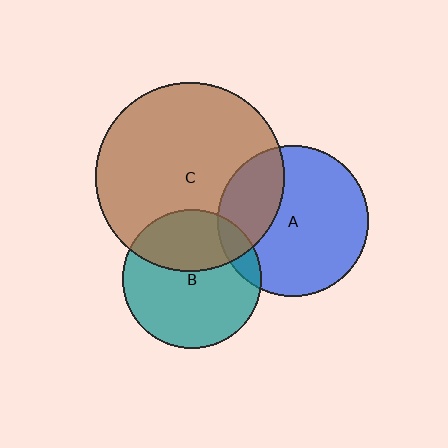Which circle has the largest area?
Circle C (brown).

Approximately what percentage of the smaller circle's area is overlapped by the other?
Approximately 35%.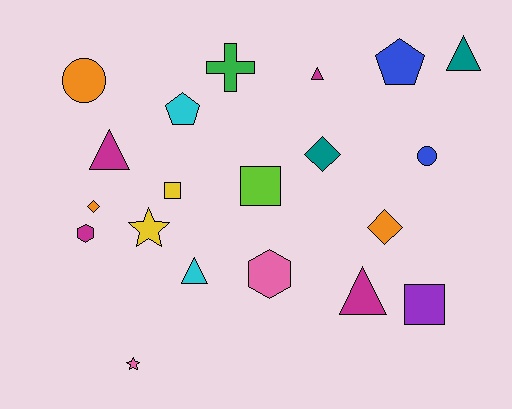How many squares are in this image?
There are 3 squares.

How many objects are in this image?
There are 20 objects.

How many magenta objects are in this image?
There are 4 magenta objects.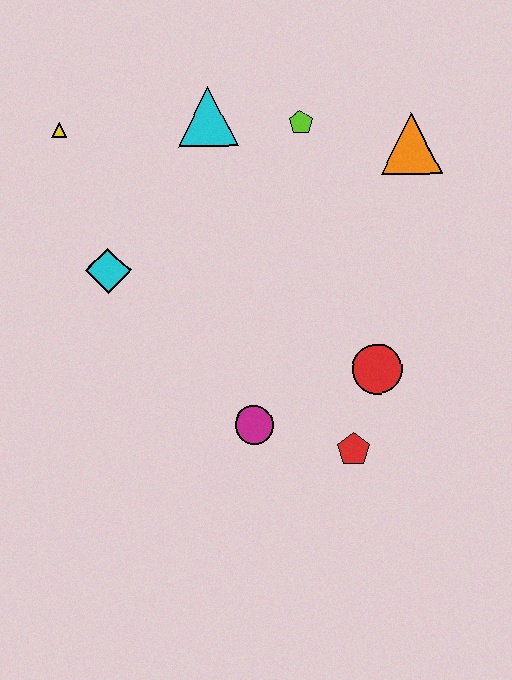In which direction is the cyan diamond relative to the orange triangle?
The cyan diamond is to the left of the orange triangle.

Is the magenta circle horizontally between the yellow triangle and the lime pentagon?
Yes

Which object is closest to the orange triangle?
The lime pentagon is closest to the orange triangle.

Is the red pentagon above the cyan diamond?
No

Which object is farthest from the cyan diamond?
The orange triangle is farthest from the cyan diamond.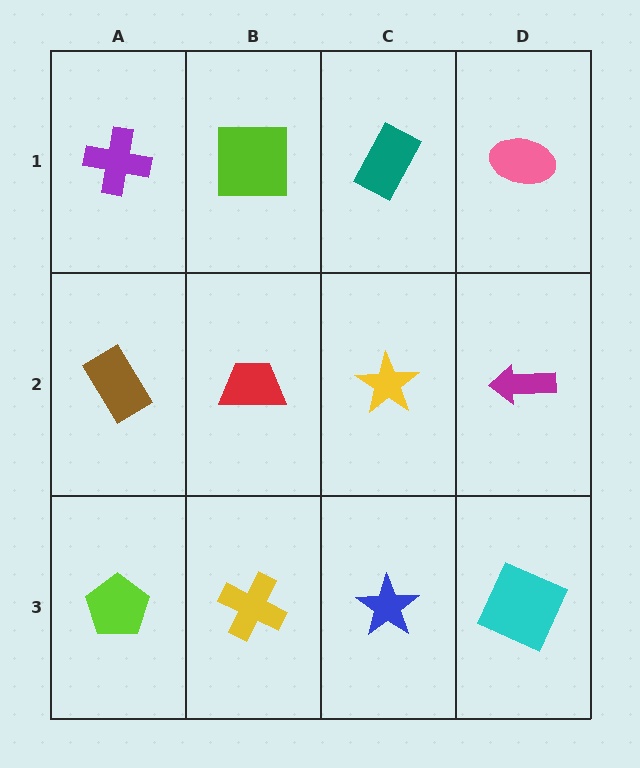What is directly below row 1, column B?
A red trapezoid.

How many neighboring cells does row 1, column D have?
2.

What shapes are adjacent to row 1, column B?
A red trapezoid (row 2, column B), a purple cross (row 1, column A), a teal rectangle (row 1, column C).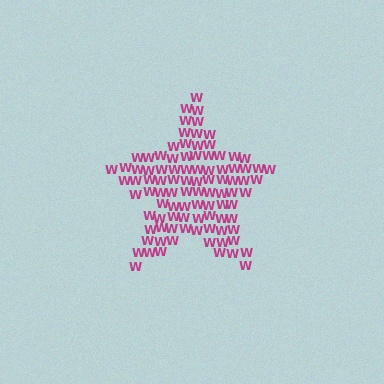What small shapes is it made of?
It is made of small letter W's.